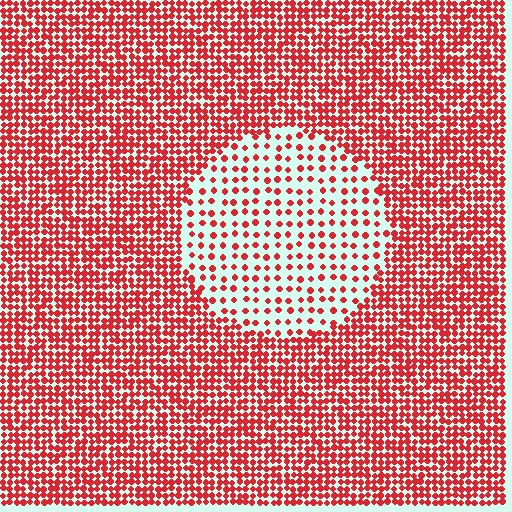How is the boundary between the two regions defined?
The boundary is defined by a change in element density (approximately 2.6x ratio). All elements are the same color, size, and shape.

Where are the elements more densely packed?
The elements are more densely packed outside the circle boundary.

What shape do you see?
I see a circle.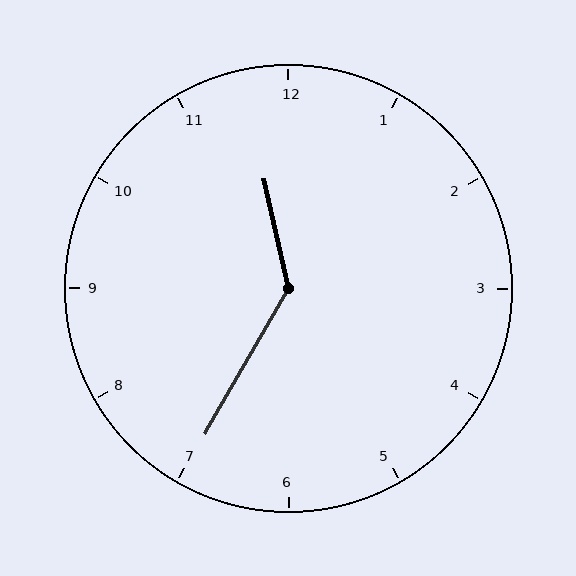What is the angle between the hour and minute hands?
Approximately 138 degrees.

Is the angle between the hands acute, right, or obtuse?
It is obtuse.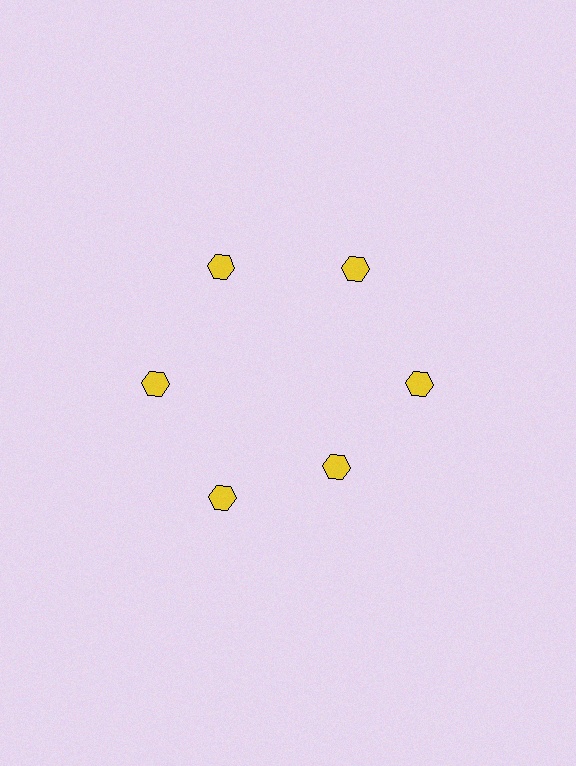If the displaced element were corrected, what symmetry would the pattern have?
It would have 6-fold rotational symmetry — the pattern would map onto itself every 60 degrees.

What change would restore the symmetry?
The symmetry would be restored by moving it outward, back onto the ring so that all 6 hexagons sit at equal angles and equal distance from the center.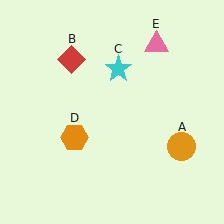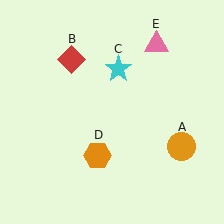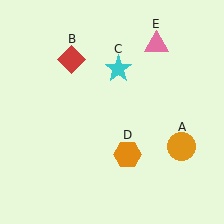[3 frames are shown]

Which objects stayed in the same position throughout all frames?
Orange circle (object A) and red diamond (object B) and cyan star (object C) and pink triangle (object E) remained stationary.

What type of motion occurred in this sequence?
The orange hexagon (object D) rotated counterclockwise around the center of the scene.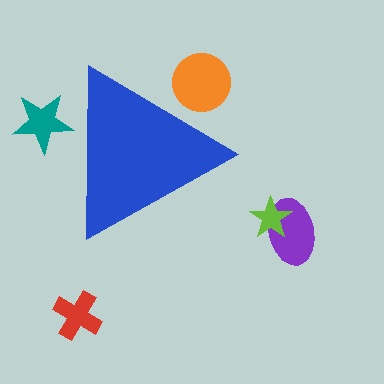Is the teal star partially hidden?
Yes, the teal star is partially hidden behind the blue triangle.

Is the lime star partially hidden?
No, the lime star is fully visible.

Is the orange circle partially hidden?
Yes, the orange circle is partially hidden behind the blue triangle.